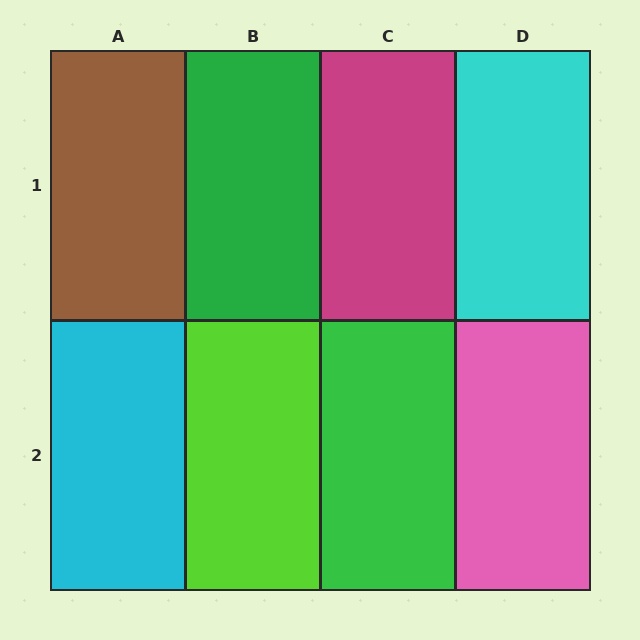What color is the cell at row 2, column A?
Cyan.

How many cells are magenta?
1 cell is magenta.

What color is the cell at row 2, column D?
Pink.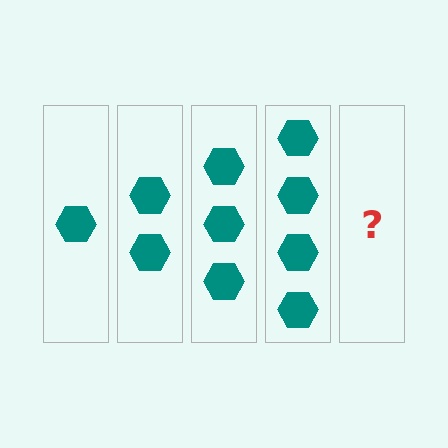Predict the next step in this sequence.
The next step is 5 hexagons.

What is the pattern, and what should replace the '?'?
The pattern is that each step adds one more hexagon. The '?' should be 5 hexagons.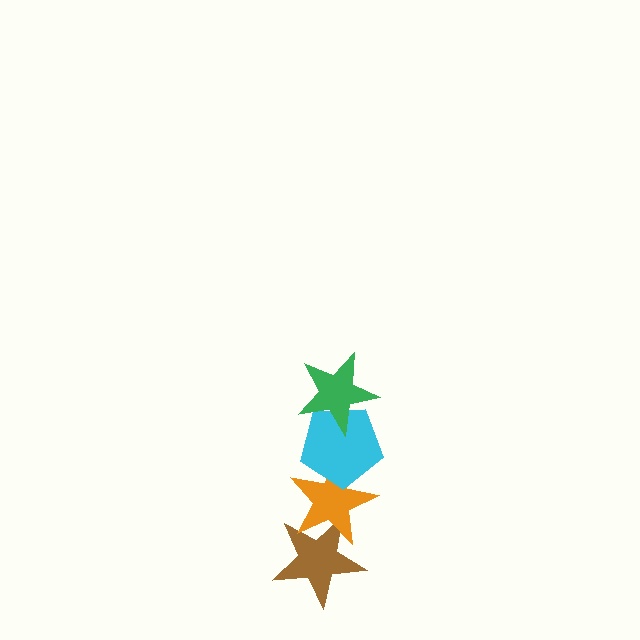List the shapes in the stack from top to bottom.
From top to bottom: the green star, the cyan pentagon, the orange star, the brown star.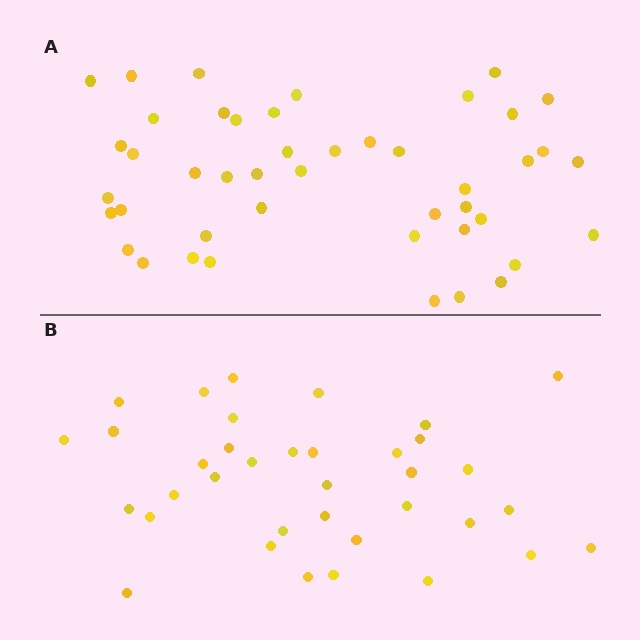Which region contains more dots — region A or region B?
Region A (the top region) has more dots.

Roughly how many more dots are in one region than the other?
Region A has roughly 8 or so more dots than region B.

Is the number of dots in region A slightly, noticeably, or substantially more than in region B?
Region A has noticeably more, but not dramatically so. The ratio is roughly 1.2 to 1.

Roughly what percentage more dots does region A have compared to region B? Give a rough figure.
About 25% more.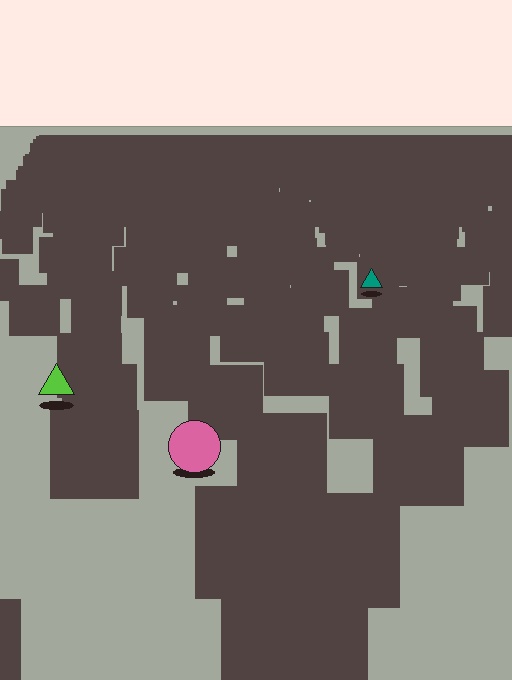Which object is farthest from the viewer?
The teal triangle is farthest from the viewer. It appears smaller and the ground texture around it is denser.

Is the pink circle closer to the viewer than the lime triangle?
Yes. The pink circle is closer — you can tell from the texture gradient: the ground texture is coarser near it.